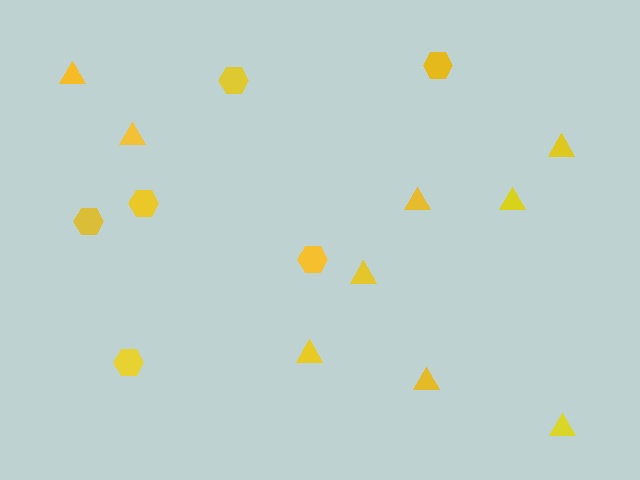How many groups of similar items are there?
There are 2 groups: one group of triangles (9) and one group of hexagons (6).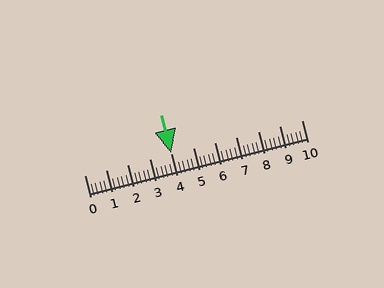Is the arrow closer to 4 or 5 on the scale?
The arrow is closer to 4.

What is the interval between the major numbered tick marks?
The major tick marks are spaced 1 units apart.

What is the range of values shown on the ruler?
The ruler shows values from 0 to 10.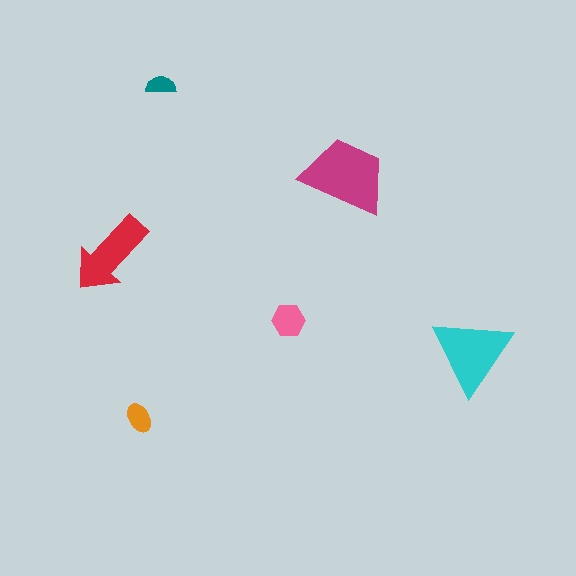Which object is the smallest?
The teal semicircle.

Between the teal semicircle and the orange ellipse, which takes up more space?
The orange ellipse.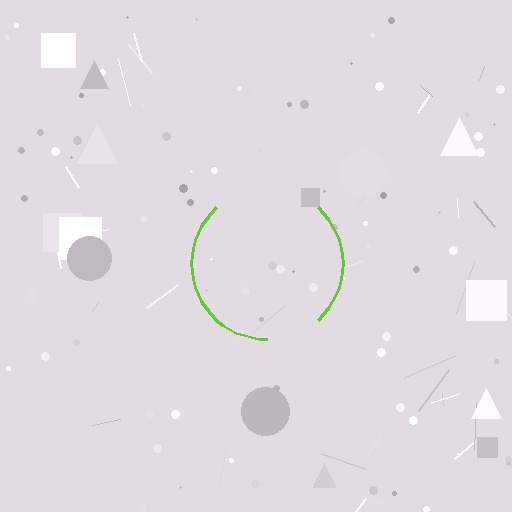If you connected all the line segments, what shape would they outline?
They would outline a circle.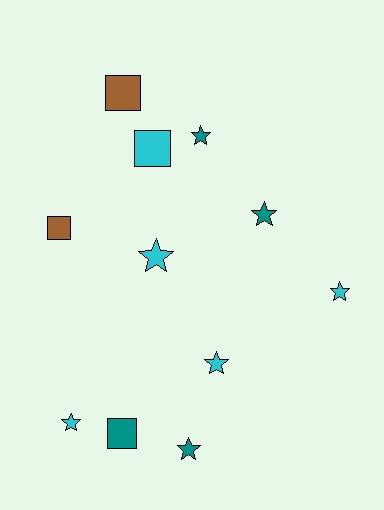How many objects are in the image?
There are 11 objects.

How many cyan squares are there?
There is 1 cyan square.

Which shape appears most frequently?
Star, with 7 objects.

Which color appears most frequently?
Cyan, with 5 objects.